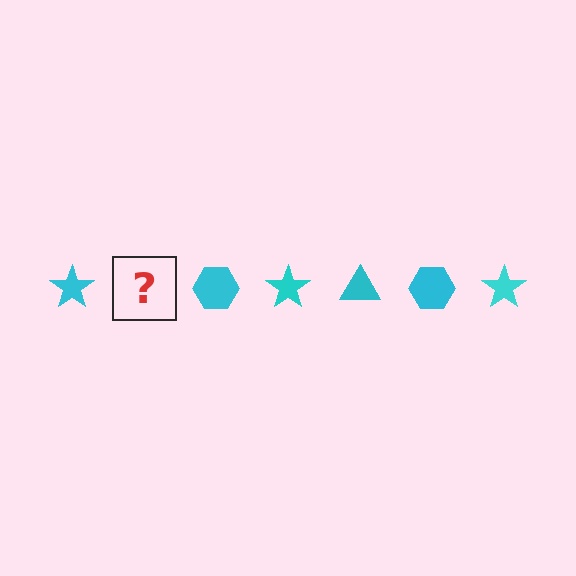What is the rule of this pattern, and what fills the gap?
The rule is that the pattern cycles through star, triangle, hexagon shapes in cyan. The gap should be filled with a cyan triangle.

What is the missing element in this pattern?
The missing element is a cyan triangle.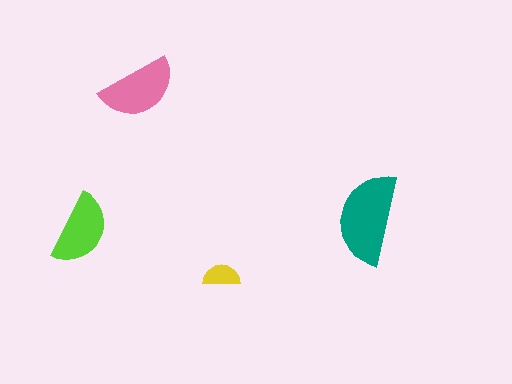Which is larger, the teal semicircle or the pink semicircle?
The teal one.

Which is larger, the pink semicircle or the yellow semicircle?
The pink one.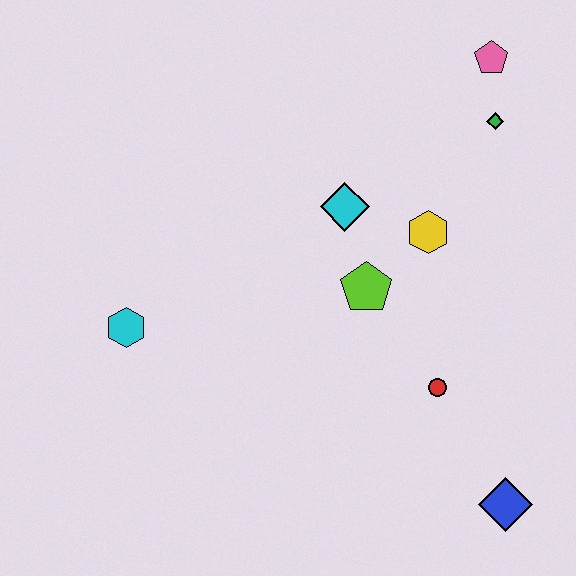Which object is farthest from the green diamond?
The cyan hexagon is farthest from the green diamond.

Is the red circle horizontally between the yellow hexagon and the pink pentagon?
Yes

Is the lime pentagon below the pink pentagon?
Yes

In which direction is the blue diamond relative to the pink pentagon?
The blue diamond is below the pink pentagon.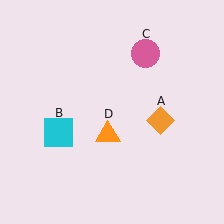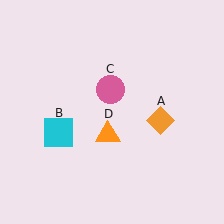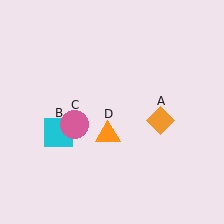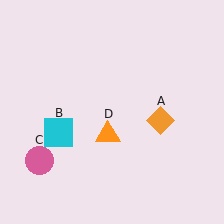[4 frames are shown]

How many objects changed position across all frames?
1 object changed position: pink circle (object C).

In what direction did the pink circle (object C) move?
The pink circle (object C) moved down and to the left.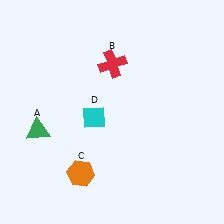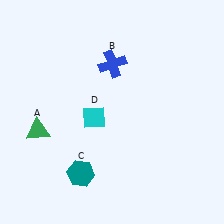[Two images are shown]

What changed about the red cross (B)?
In Image 1, B is red. In Image 2, it changed to blue.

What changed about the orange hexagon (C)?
In Image 1, C is orange. In Image 2, it changed to teal.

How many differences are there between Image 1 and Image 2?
There are 2 differences between the two images.